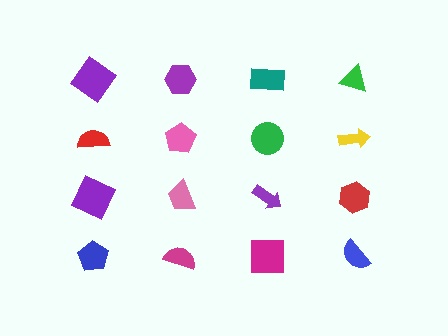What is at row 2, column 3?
A green circle.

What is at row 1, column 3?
A teal rectangle.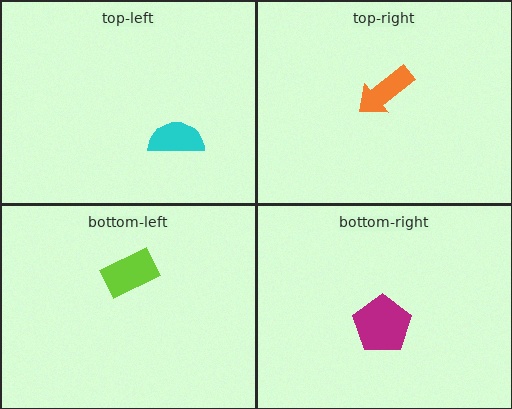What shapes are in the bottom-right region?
The magenta pentagon.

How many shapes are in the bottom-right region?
1.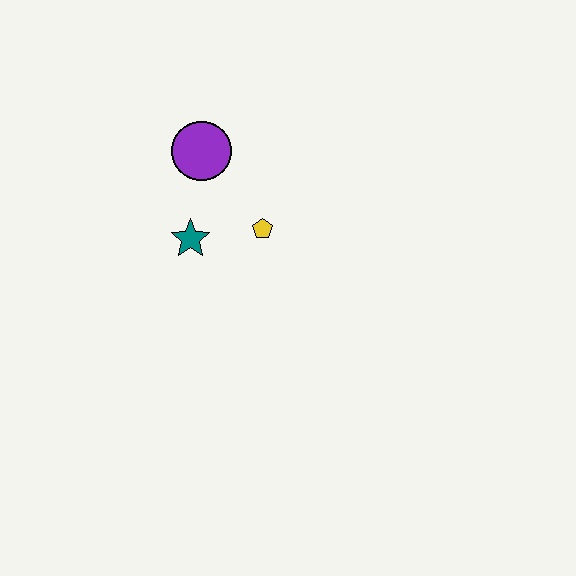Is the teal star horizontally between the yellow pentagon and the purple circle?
No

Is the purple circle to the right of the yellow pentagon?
No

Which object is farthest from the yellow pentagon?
The purple circle is farthest from the yellow pentagon.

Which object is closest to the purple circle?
The teal star is closest to the purple circle.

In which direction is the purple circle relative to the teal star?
The purple circle is above the teal star.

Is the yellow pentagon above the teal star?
Yes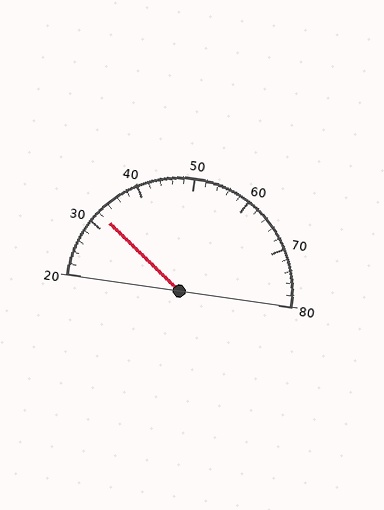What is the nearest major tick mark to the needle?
The nearest major tick mark is 30.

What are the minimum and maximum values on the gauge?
The gauge ranges from 20 to 80.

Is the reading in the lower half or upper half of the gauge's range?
The reading is in the lower half of the range (20 to 80).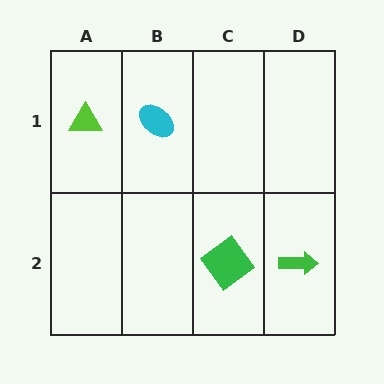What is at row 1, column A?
A lime triangle.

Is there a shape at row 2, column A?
No, that cell is empty.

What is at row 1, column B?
A cyan ellipse.